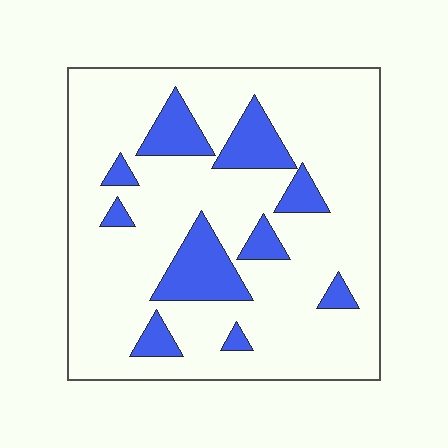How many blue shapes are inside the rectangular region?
10.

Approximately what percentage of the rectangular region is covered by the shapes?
Approximately 20%.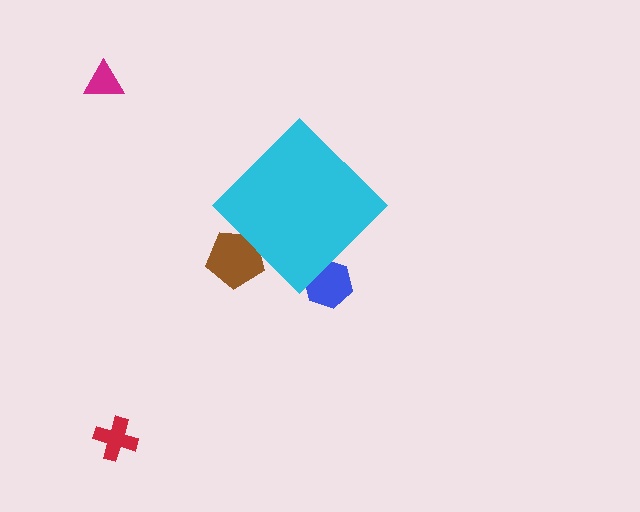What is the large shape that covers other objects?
A cyan diamond.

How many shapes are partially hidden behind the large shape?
2 shapes are partially hidden.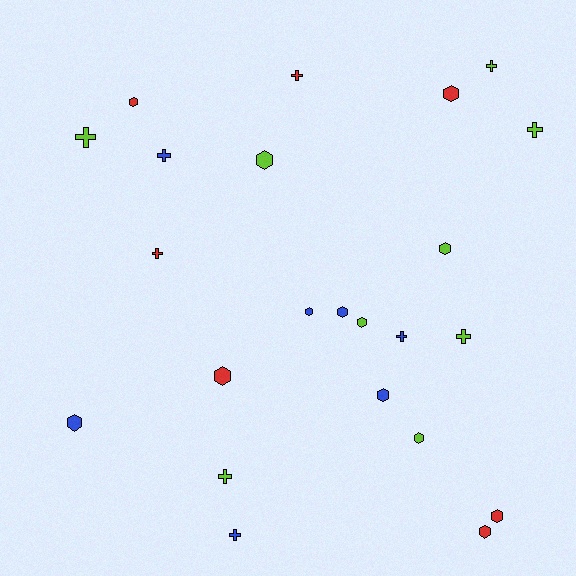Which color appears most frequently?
Lime, with 9 objects.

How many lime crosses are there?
There are 5 lime crosses.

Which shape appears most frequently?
Hexagon, with 13 objects.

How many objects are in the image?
There are 23 objects.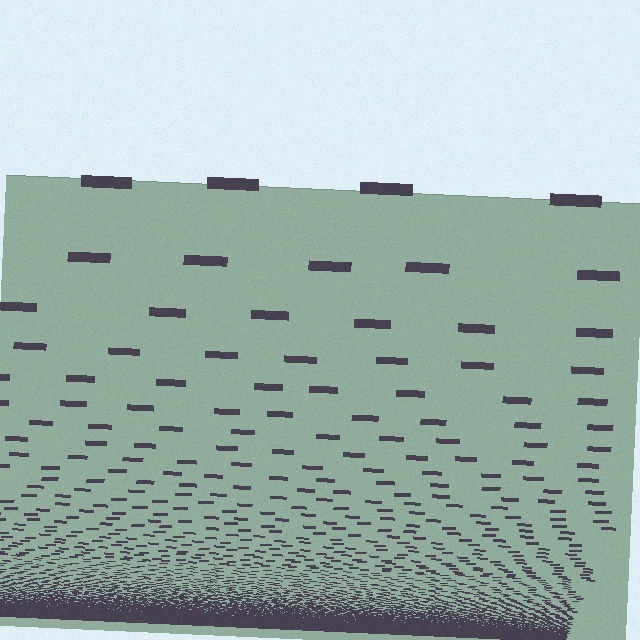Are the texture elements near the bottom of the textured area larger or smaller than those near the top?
Smaller. The gradient is inverted — elements near the bottom are smaller and denser.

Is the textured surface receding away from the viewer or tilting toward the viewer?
The surface appears to tilt toward the viewer. Texture elements get larger and sparser toward the top.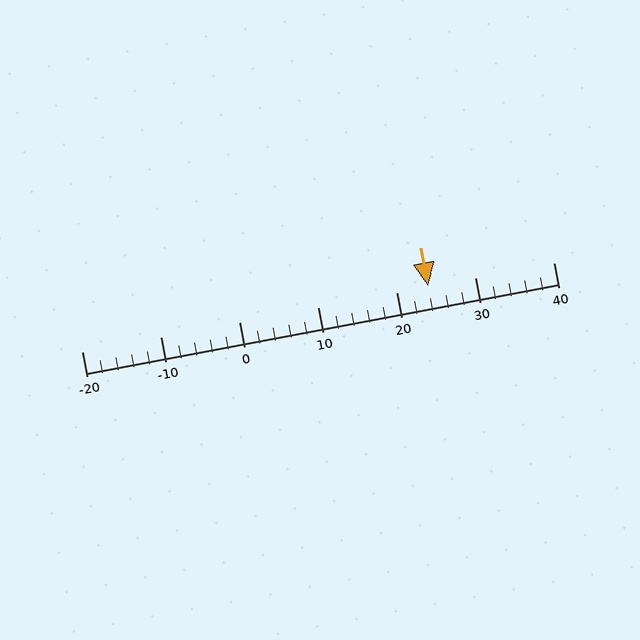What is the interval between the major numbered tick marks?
The major tick marks are spaced 10 units apart.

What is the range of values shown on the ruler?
The ruler shows values from -20 to 40.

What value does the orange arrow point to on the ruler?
The orange arrow points to approximately 24.